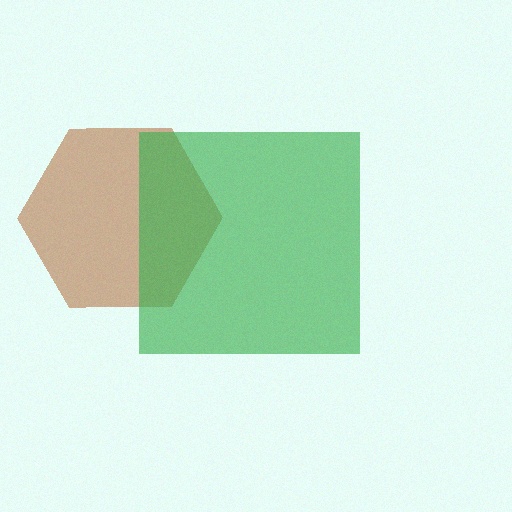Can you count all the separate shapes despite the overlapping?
Yes, there are 2 separate shapes.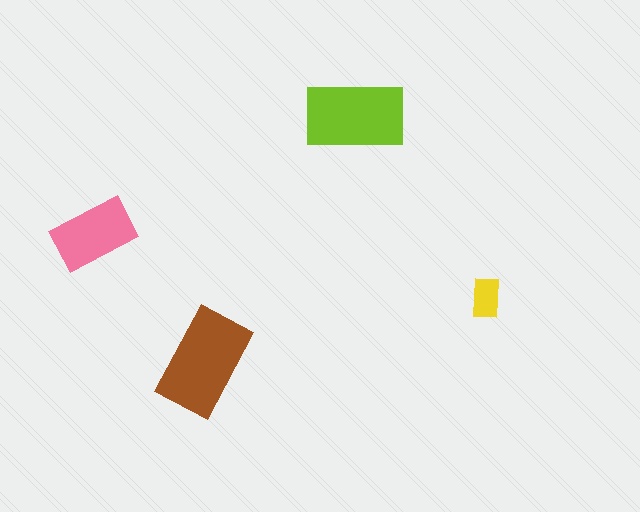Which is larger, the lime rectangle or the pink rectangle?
The lime one.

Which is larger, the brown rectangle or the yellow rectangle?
The brown one.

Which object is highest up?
The lime rectangle is topmost.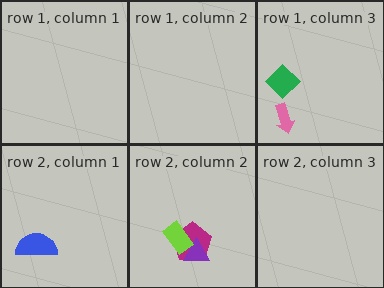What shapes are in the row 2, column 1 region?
The blue semicircle.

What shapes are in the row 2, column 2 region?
The magenta pentagon, the purple triangle, the lime rectangle.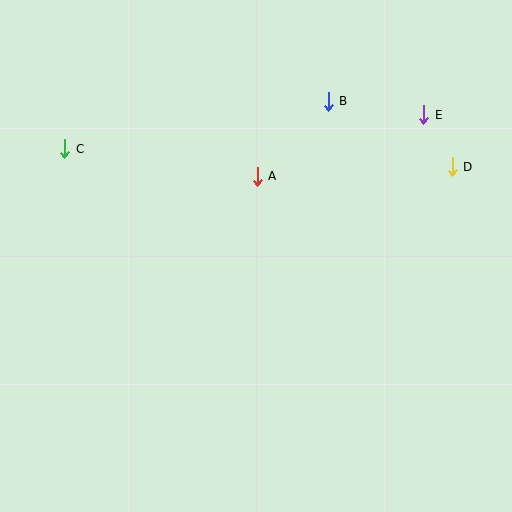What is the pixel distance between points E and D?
The distance between E and D is 59 pixels.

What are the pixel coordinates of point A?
Point A is at (257, 176).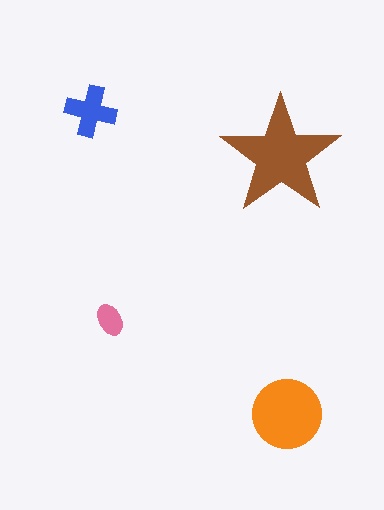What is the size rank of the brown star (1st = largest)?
1st.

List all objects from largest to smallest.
The brown star, the orange circle, the blue cross, the pink ellipse.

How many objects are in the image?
There are 4 objects in the image.